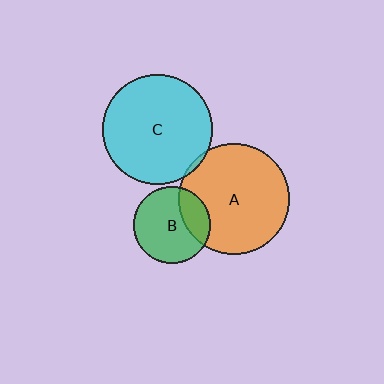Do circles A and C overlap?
Yes.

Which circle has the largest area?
Circle A (orange).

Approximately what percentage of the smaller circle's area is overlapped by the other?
Approximately 5%.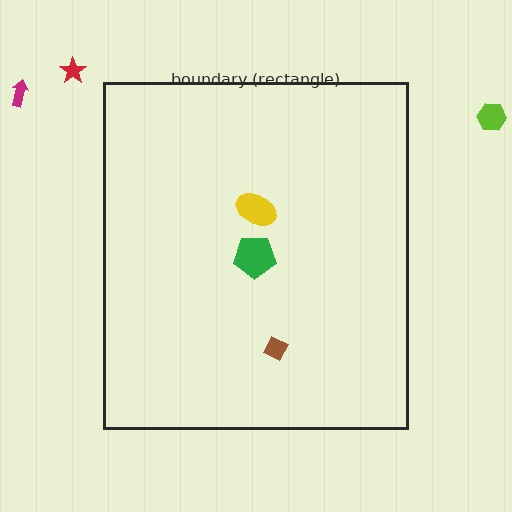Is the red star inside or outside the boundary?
Outside.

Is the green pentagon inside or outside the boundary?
Inside.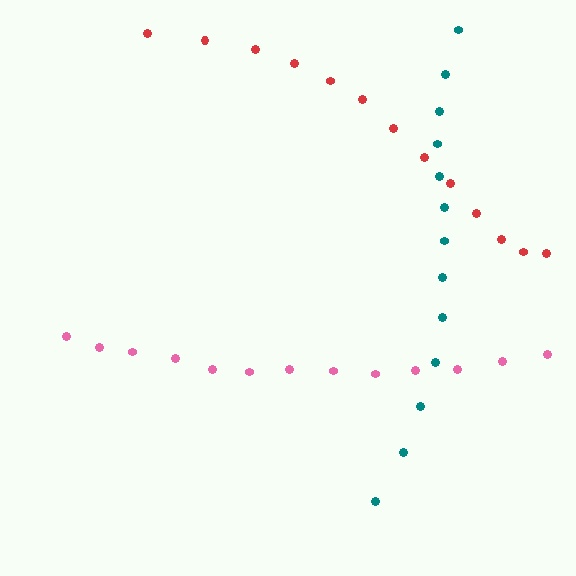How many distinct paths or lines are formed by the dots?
There are 3 distinct paths.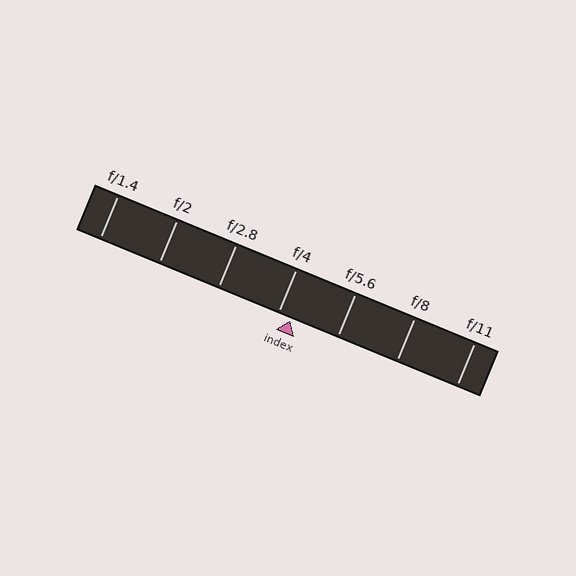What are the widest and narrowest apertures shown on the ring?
The widest aperture shown is f/1.4 and the narrowest is f/11.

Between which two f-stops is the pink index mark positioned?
The index mark is between f/4 and f/5.6.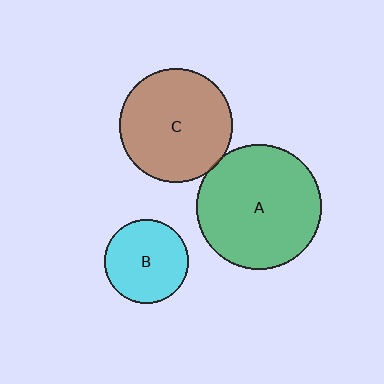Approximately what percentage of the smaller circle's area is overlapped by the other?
Approximately 5%.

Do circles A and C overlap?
Yes.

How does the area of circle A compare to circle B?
Approximately 2.2 times.